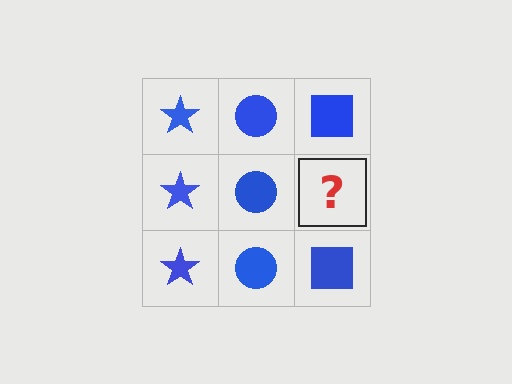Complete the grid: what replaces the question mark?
The question mark should be replaced with a blue square.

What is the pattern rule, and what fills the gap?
The rule is that each column has a consistent shape. The gap should be filled with a blue square.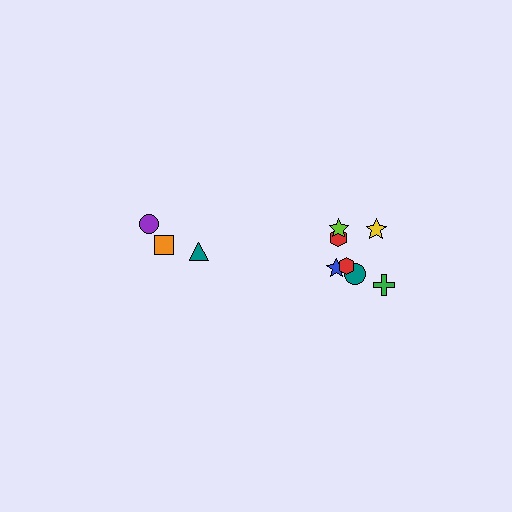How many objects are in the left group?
There are 3 objects.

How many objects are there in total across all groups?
There are 10 objects.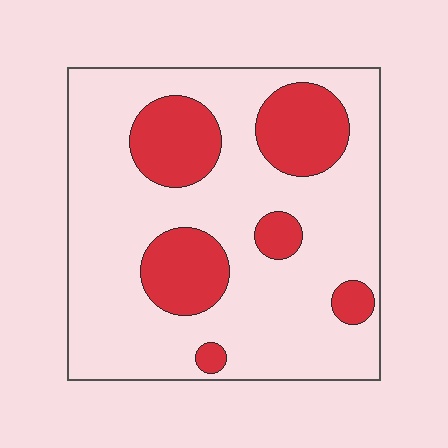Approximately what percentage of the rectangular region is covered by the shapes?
Approximately 25%.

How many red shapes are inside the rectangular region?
6.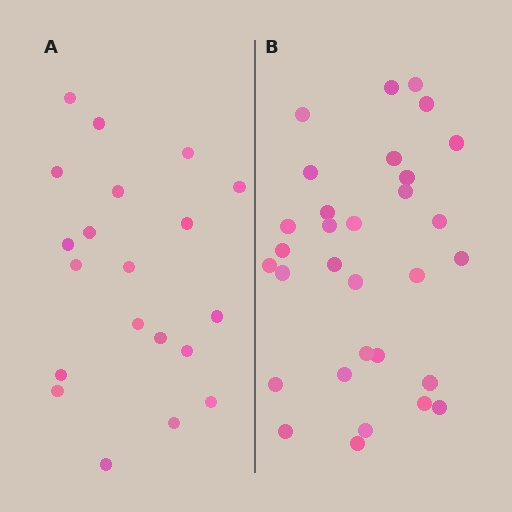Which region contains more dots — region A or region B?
Region B (the right region) has more dots.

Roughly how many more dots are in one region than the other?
Region B has roughly 12 or so more dots than region A.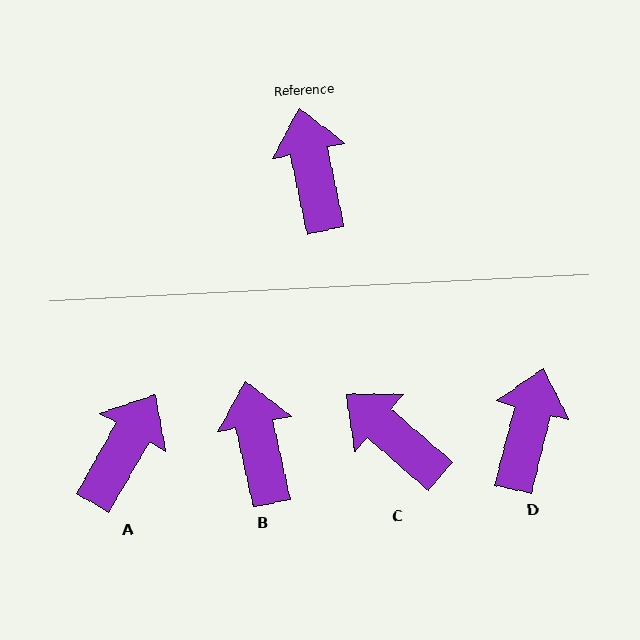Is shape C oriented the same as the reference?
No, it is off by about 37 degrees.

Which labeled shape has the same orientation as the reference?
B.